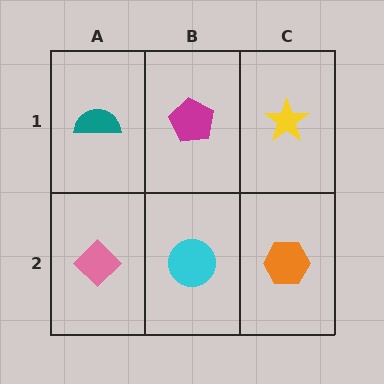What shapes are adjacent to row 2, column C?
A yellow star (row 1, column C), a cyan circle (row 2, column B).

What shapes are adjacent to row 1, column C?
An orange hexagon (row 2, column C), a magenta pentagon (row 1, column B).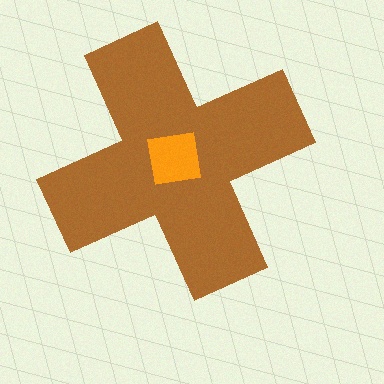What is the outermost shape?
The brown cross.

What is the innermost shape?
The orange square.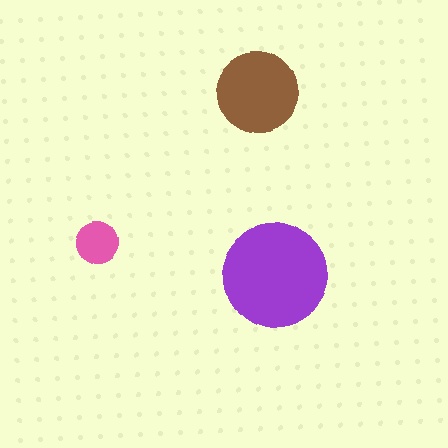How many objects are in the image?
There are 3 objects in the image.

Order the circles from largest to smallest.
the purple one, the brown one, the pink one.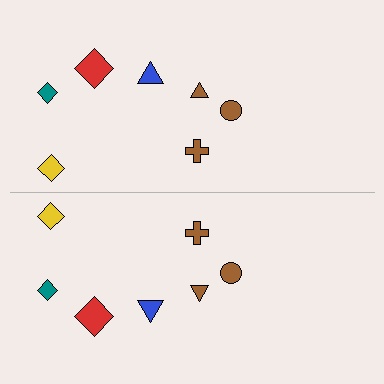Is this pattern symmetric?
Yes, this pattern has bilateral (reflection) symmetry.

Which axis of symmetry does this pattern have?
The pattern has a horizontal axis of symmetry running through the center of the image.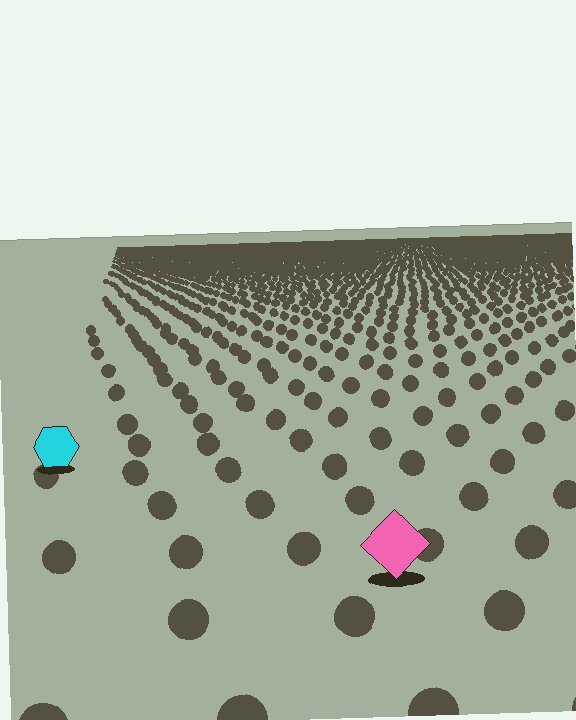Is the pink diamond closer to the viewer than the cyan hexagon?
Yes. The pink diamond is closer — you can tell from the texture gradient: the ground texture is coarser near it.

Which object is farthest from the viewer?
The cyan hexagon is farthest from the viewer. It appears smaller and the ground texture around it is denser.